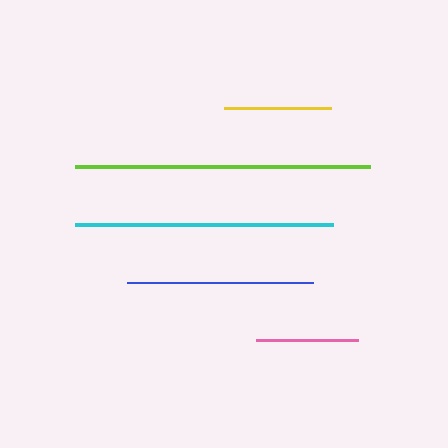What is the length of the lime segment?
The lime segment is approximately 296 pixels long.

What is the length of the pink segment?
The pink segment is approximately 102 pixels long.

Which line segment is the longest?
The lime line is the longest at approximately 296 pixels.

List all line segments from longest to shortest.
From longest to shortest: lime, cyan, blue, yellow, pink.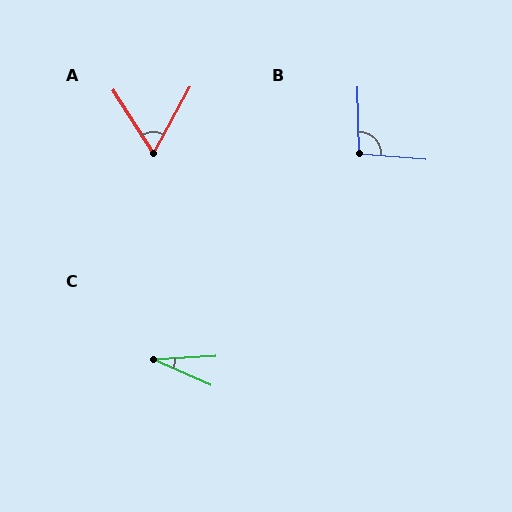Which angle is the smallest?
C, at approximately 28 degrees.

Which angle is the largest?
B, at approximately 96 degrees.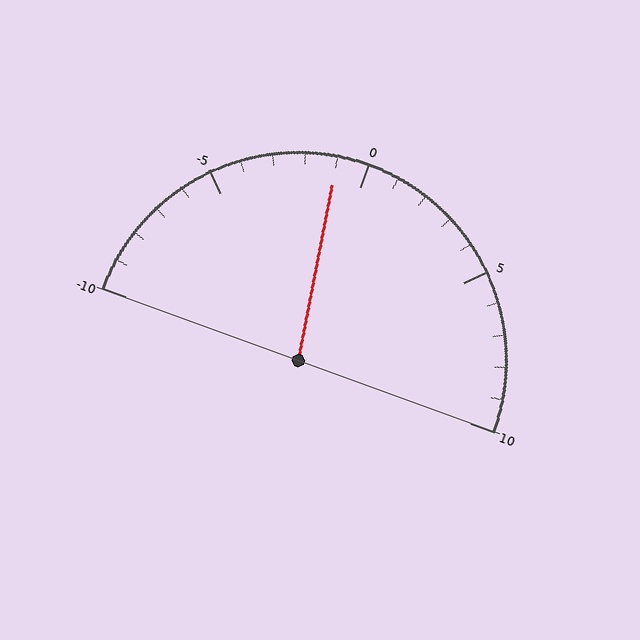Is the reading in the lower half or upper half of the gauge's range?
The reading is in the lower half of the range (-10 to 10).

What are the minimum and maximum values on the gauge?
The gauge ranges from -10 to 10.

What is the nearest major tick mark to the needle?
The nearest major tick mark is 0.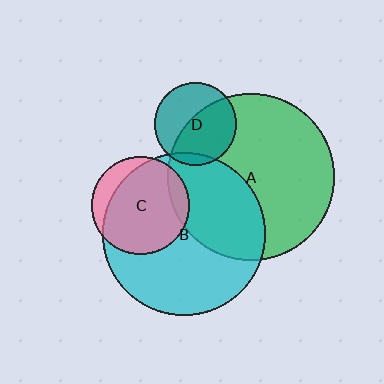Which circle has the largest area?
Circle A (green).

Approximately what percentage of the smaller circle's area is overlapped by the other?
Approximately 10%.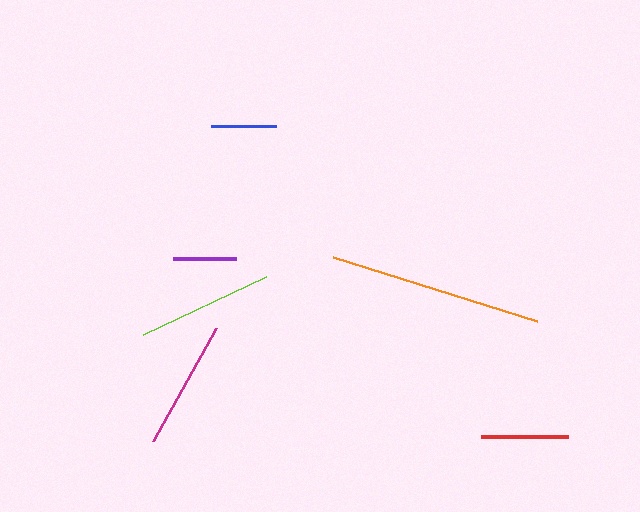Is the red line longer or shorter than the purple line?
The red line is longer than the purple line.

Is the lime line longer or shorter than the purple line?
The lime line is longer than the purple line.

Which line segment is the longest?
The orange line is the longest at approximately 214 pixels.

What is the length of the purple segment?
The purple segment is approximately 63 pixels long.